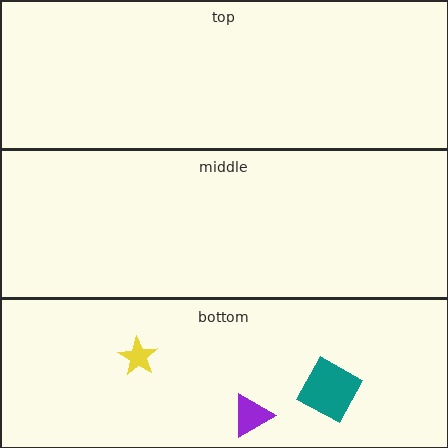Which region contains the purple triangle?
The bottom region.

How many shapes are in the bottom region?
3.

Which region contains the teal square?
The bottom region.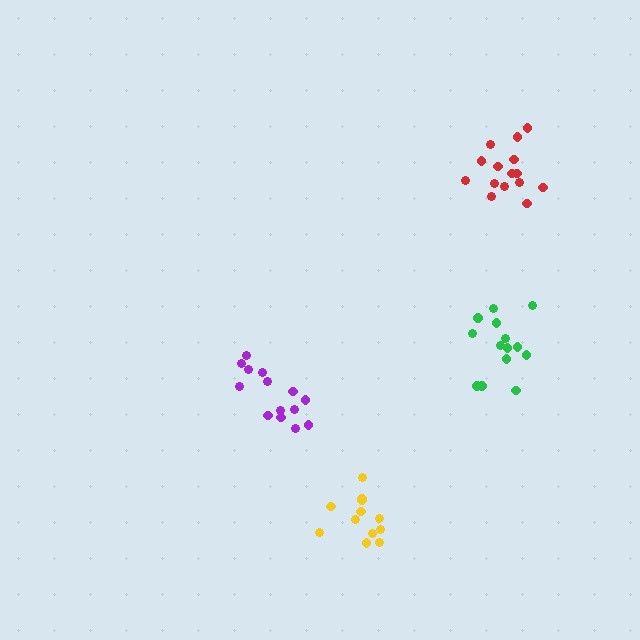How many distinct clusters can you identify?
There are 4 distinct clusters.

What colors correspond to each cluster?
The clusters are colored: red, yellow, green, purple.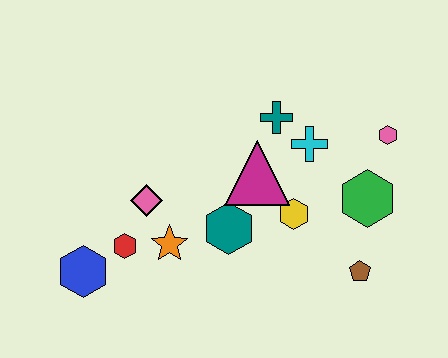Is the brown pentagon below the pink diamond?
Yes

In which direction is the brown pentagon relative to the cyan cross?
The brown pentagon is below the cyan cross.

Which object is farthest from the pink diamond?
The pink hexagon is farthest from the pink diamond.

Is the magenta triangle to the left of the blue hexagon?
No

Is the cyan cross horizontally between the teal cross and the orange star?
No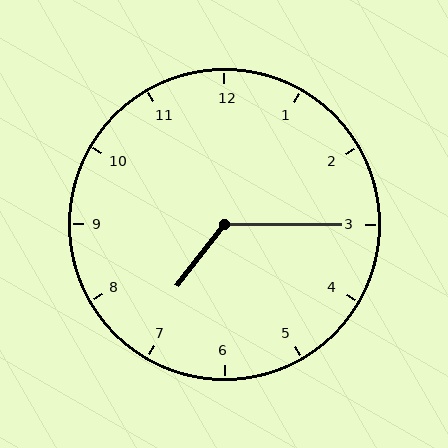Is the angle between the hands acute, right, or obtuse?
It is obtuse.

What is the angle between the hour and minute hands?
Approximately 128 degrees.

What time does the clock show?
7:15.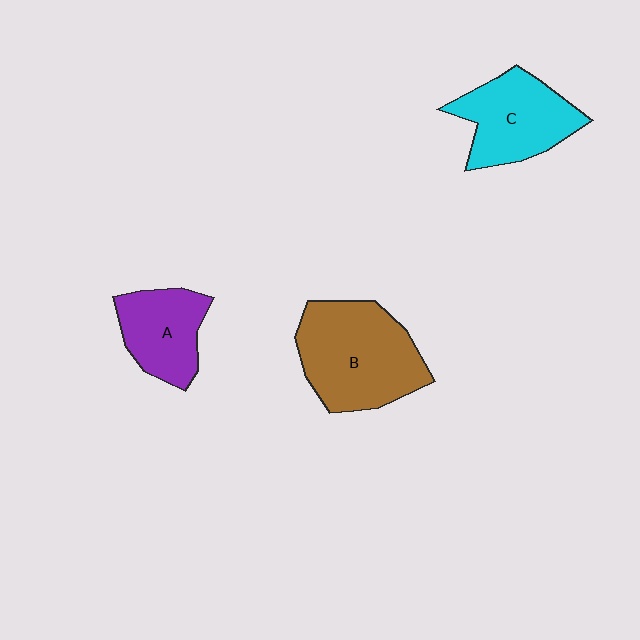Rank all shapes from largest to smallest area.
From largest to smallest: B (brown), C (cyan), A (purple).